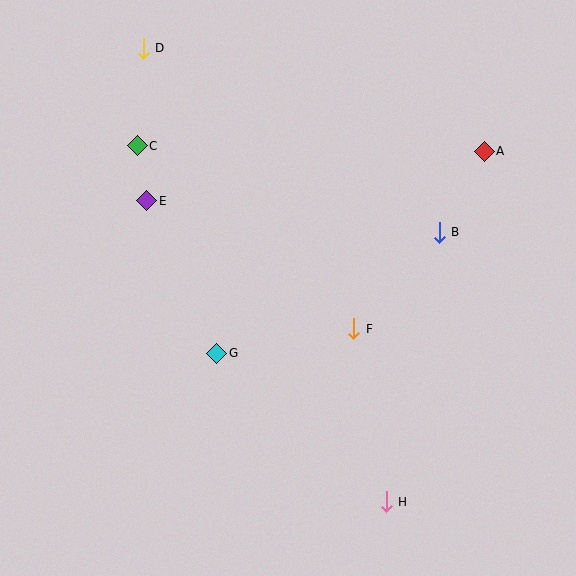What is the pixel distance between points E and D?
The distance between E and D is 152 pixels.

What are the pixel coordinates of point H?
Point H is at (386, 502).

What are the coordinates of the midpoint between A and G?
The midpoint between A and G is at (350, 252).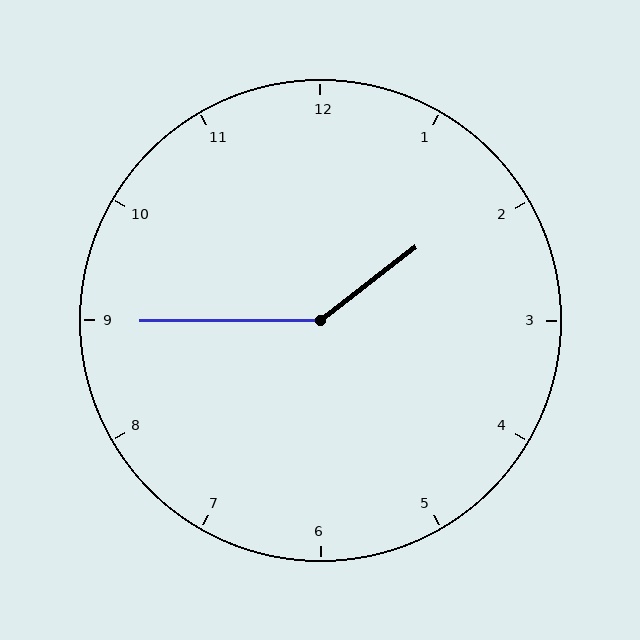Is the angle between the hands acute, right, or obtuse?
It is obtuse.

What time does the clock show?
1:45.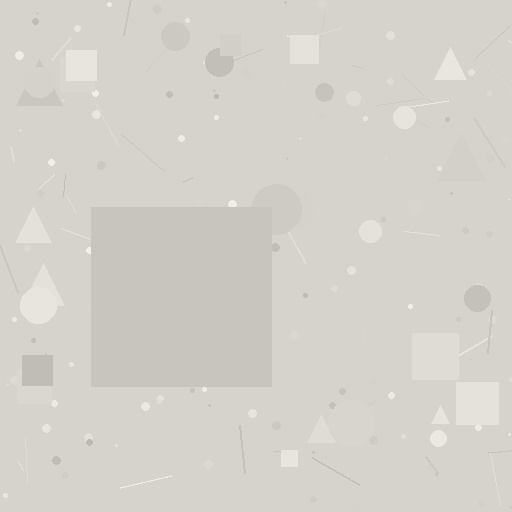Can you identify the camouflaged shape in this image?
The camouflaged shape is a square.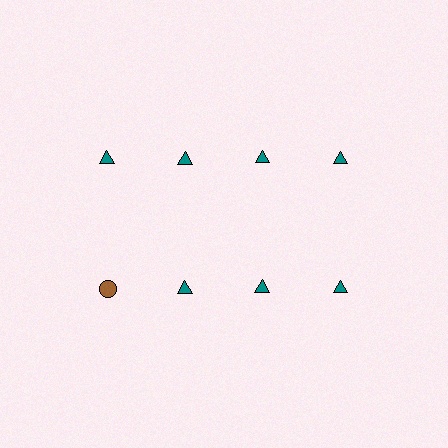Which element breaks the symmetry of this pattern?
The brown circle in the second row, leftmost column breaks the symmetry. All other shapes are teal triangles.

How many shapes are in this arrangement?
There are 8 shapes arranged in a grid pattern.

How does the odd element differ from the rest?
It differs in both color (brown instead of teal) and shape (circle instead of triangle).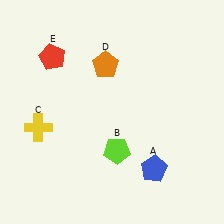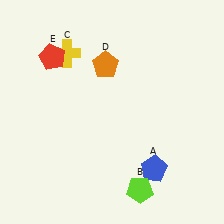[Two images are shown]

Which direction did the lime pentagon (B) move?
The lime pentagon (B) moved down.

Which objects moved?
The objects that moved are: the lime pentagon (B), the yellow cross (C).